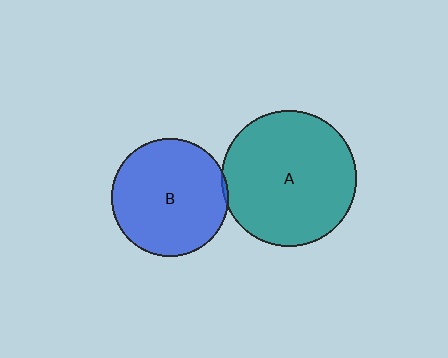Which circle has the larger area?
Circle A (teal).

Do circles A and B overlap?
Yes.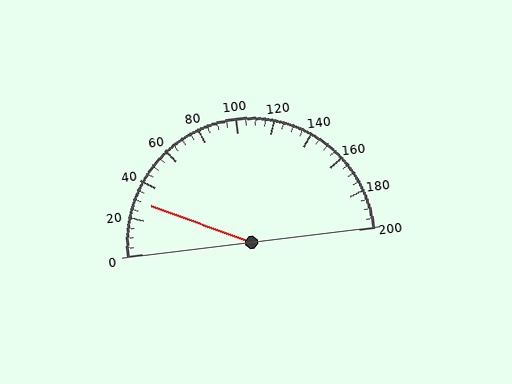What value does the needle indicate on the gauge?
The needle indicates approximately 30.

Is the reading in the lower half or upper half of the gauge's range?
The reading is in the lower half of the range (0 to 200).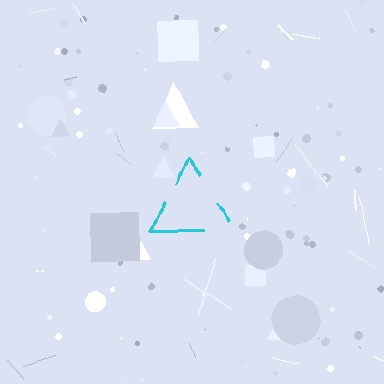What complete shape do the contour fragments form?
The contour fragments form a triangle.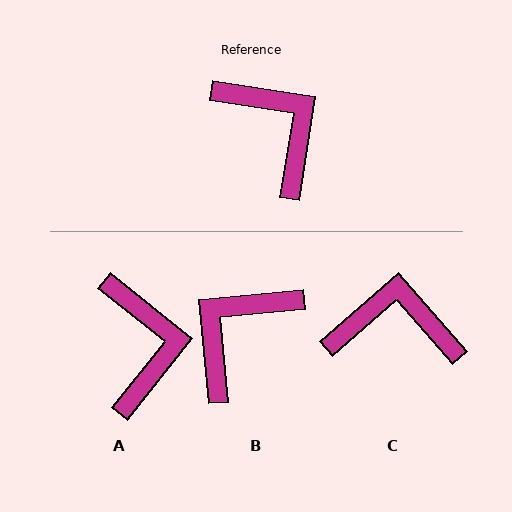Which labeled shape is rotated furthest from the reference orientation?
B, about 105 degrees away.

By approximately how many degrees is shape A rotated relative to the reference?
Approximately 29 degrees clockwise.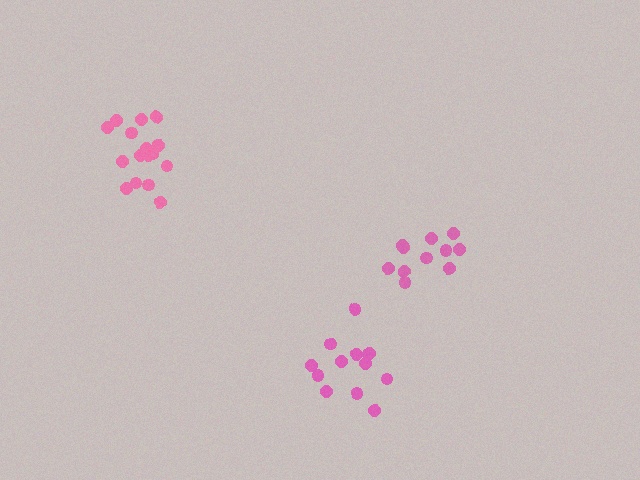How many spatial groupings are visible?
There are 3 spatial groupings.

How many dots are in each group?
Group 1: 11 dots, Group 2: 16 dots, Group 3: 13 dots (40 total).